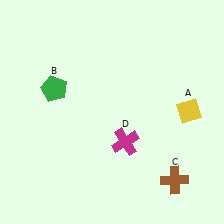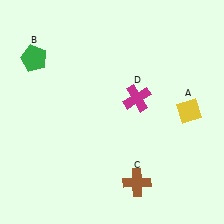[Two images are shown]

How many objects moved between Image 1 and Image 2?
3 objects moved between the two images.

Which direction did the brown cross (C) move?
The brown cross (C) moved left.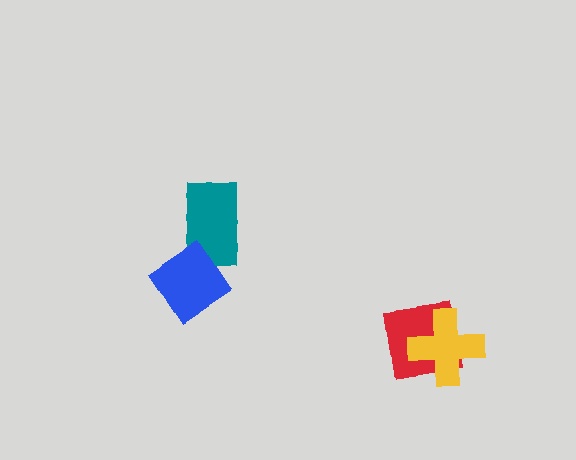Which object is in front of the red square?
The yellow cross is in front of the red square.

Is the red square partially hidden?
Yes, it is partially covered by another shape.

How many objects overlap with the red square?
1 object overlaps with the red square.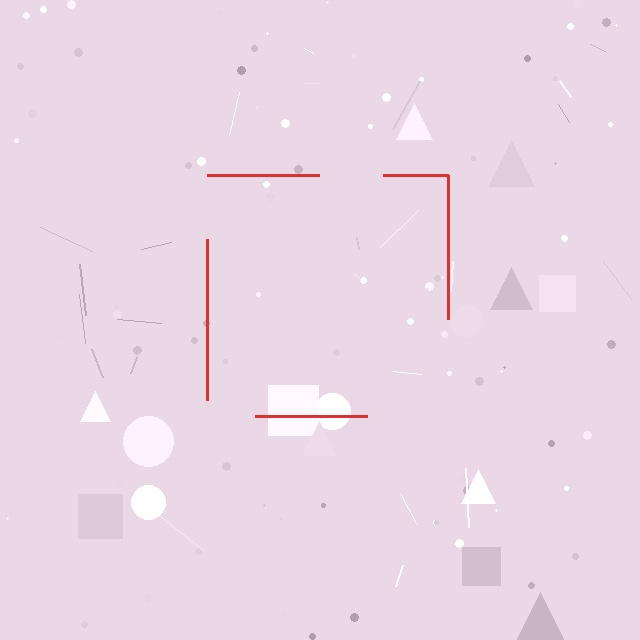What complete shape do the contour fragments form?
The contour fragments form a square.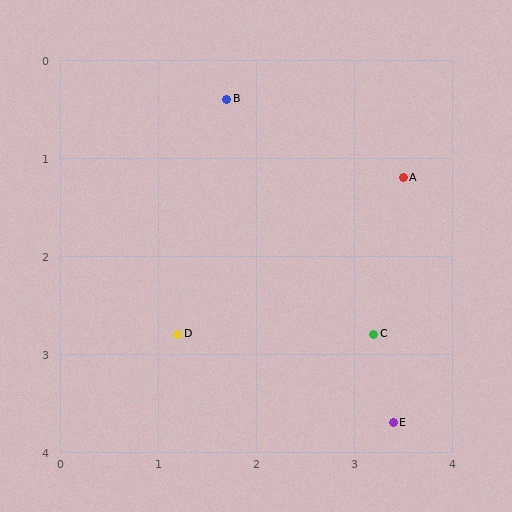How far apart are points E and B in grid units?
Points E and B are about 3.7 grid units apart.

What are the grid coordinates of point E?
Point E is at approximately (3.4, 3.7).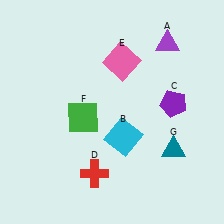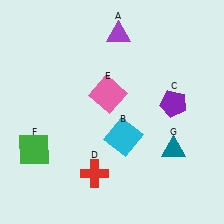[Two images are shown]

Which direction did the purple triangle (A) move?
The purple triangle (A) moved left.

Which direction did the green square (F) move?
The green square (F) moved left.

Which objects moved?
The objects that moved are: the purple triangle (A), the pink square (E), the green square (F).